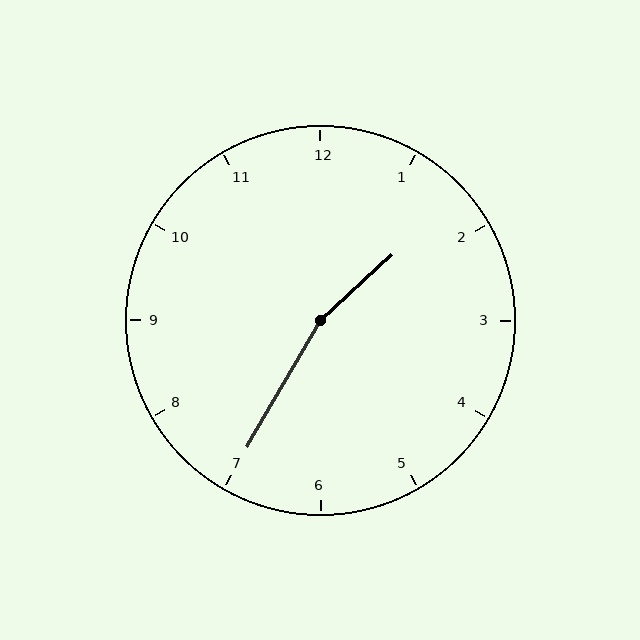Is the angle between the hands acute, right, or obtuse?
It is obtuse.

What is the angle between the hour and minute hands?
Approximately 162 degrees.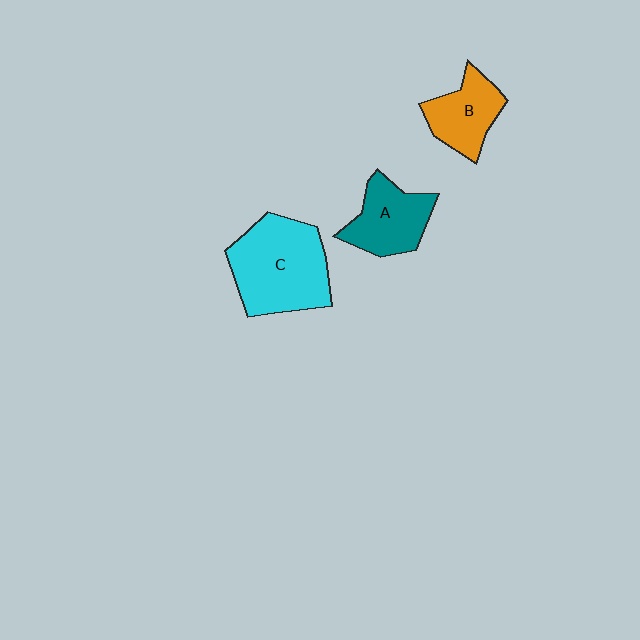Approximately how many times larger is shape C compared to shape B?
Approximately 1.8 times.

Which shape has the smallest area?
Shape B (orange).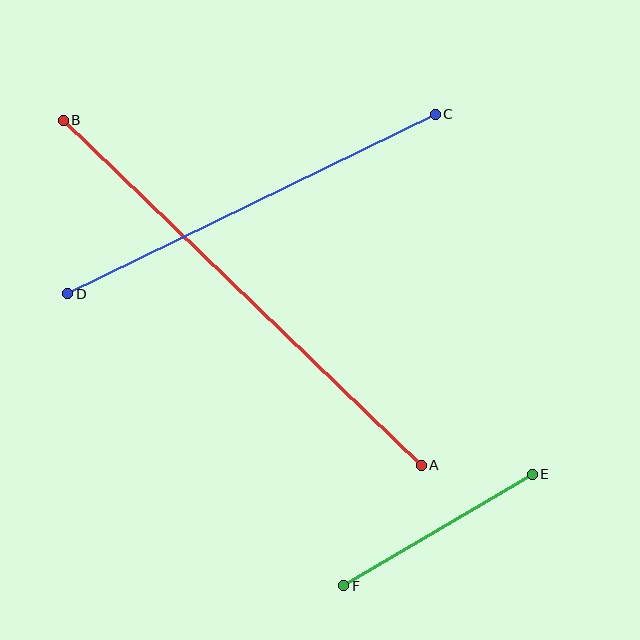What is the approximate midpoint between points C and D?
The midpoint is at approximately (252, 204) pixels.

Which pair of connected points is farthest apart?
Points A and B are farthest apart.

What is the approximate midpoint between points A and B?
The midpoint is at approximately (242, 293) pixels.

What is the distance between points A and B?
The distance is approximately 497 pixels.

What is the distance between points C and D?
The distance is approximately 409 pixels.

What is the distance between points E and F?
The distance is approximately 219 pixels.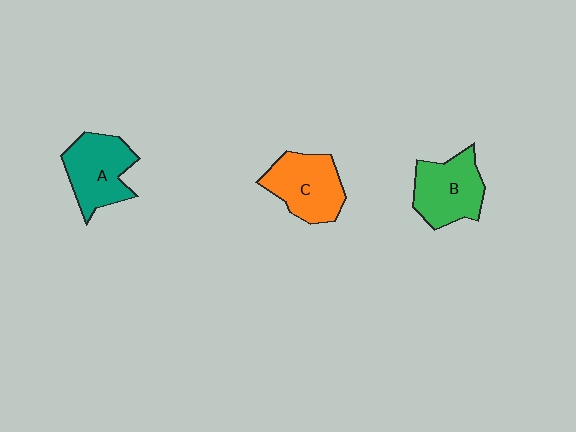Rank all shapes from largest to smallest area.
From largest to smallest: C (orange), A (teal), B (green).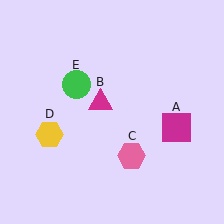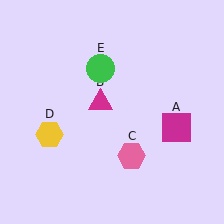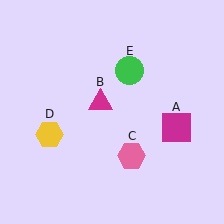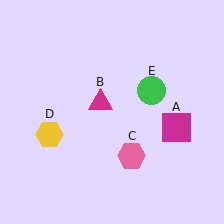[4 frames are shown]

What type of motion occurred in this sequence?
The green circle (object E) rotated clockwise around the center of the scene.